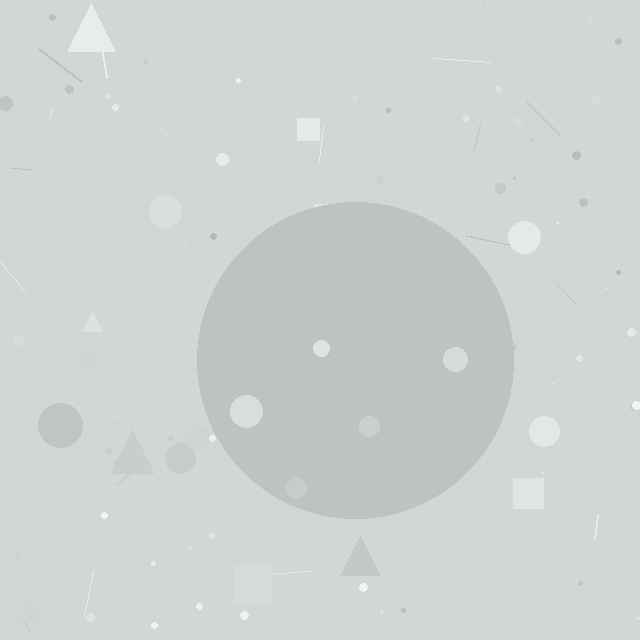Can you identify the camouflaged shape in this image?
The camouflaged shape is a circle.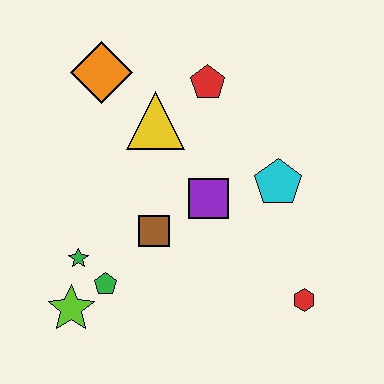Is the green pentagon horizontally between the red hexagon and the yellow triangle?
No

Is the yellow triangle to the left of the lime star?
No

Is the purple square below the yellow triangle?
Yes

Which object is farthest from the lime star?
The red pentagon is farthest from the lime star.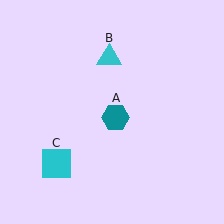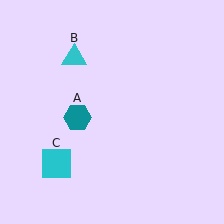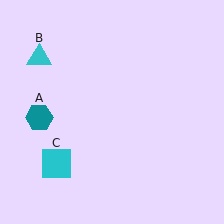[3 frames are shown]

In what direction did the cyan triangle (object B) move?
The cyan triangle (object B) moved left.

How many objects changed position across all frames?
2 objects changed position: teal hexagon (object A), cyan triangle (object B).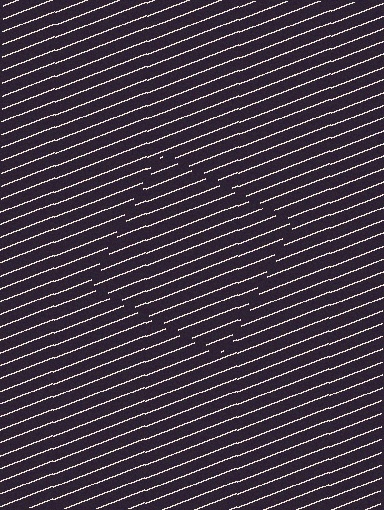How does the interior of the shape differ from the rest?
The interior of the shape contains the same grating, shifted by half a period — the contour is defined by the phase discontinuity where line-ends from the inner and outer gratings abut.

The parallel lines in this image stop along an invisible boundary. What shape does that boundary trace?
An illusory square. The interior of the shape contains the same grating, shifted by half a period — the contour is defined by the phase discontinuity where line-ends from the inner and outer gratings abut.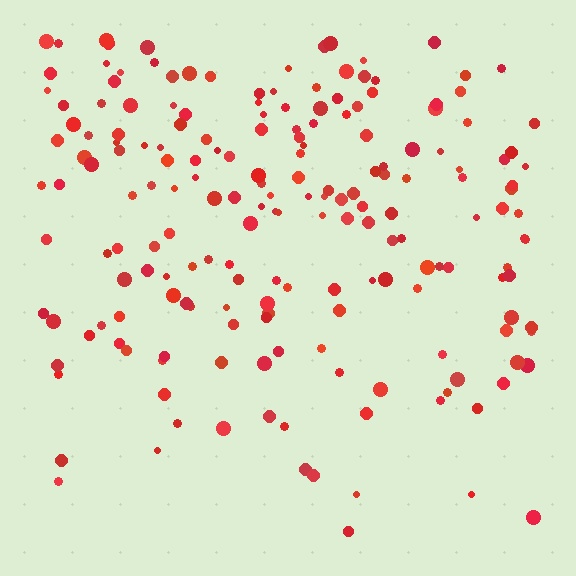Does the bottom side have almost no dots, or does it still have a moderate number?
Still a moderate number, just noticeably fewer than the top.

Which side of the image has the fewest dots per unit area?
The bottom.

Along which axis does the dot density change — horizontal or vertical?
Vertical.